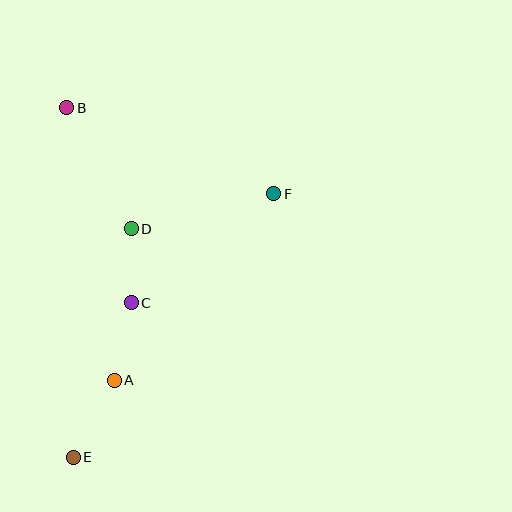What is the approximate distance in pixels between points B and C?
The distance between B and C is approximately 206 pixels.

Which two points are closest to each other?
Points C and D are closest to each other.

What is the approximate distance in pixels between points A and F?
The distance between A and F is approximately 245 pixels.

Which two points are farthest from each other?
Points B and E are farthest from each other.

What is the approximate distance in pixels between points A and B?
The distance between A and B is approximately 277 pixels.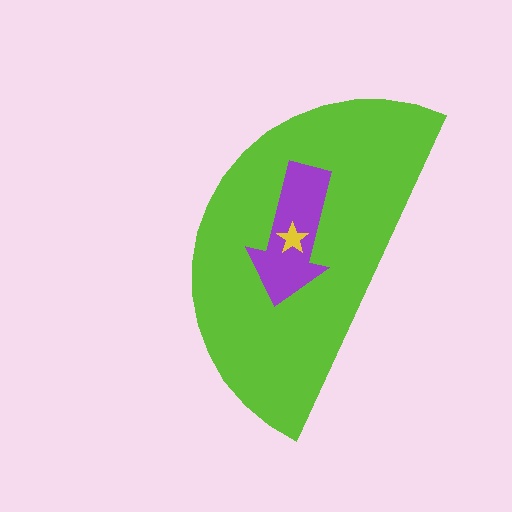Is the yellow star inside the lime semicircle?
Yes.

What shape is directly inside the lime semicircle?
The purple arrow.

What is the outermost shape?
The lime semicircle.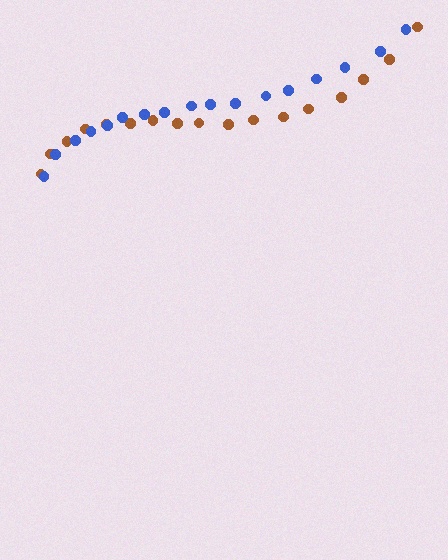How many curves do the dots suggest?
There are 2 distinct paths.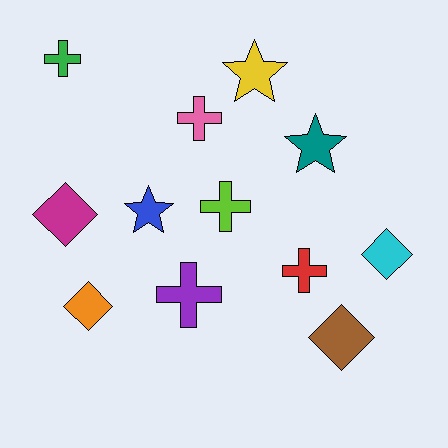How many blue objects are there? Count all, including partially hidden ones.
There is 1 blue object.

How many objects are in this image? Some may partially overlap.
There are 12 objects.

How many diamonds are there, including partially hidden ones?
There are 4 diamonds.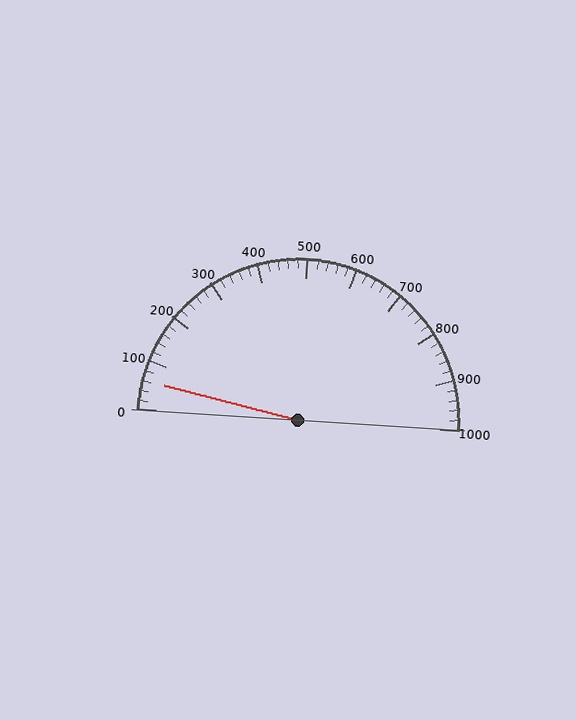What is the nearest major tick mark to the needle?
The nearest major tick mark is 100.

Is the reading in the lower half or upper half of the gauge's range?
The reading is in the lower half of the range (0 to 1000).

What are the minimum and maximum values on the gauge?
The gauge ranges from 0 to 1000.